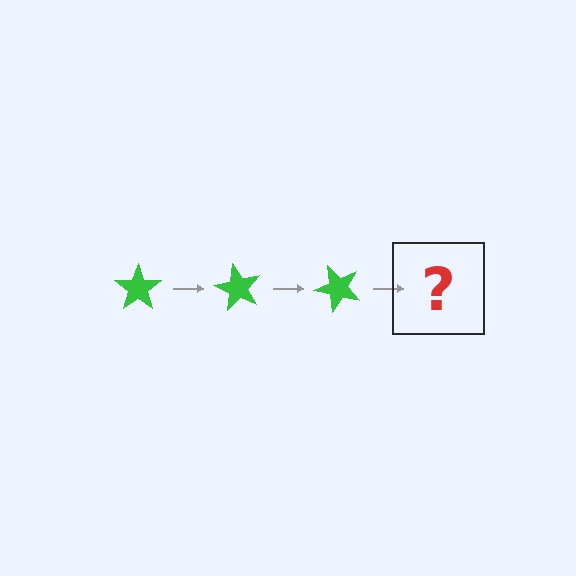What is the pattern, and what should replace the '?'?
The pattern is that the star rotates 60 degrees each step. The '?' should be a green star rotated 180 degrees.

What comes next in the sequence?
The next element should be a green star rotated 180 degrees.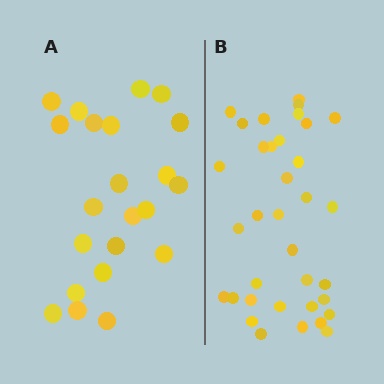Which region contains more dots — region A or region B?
Region B (the right region) has more dots.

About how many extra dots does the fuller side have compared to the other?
Region B has approximately 15 more dots than region A.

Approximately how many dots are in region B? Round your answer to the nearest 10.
About 40 dots. (The exact count is 35, which rounds to 40.)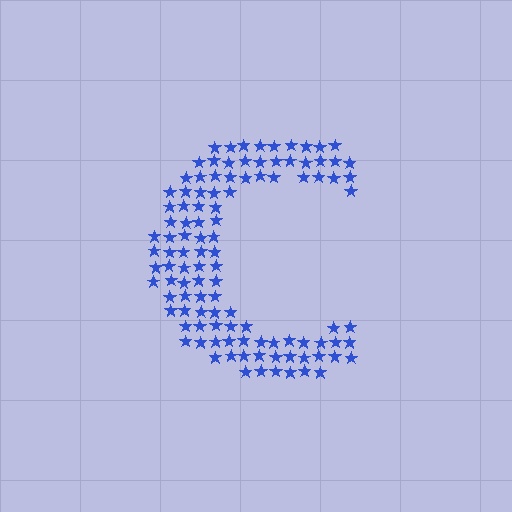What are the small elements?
The small elements are stars.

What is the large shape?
The large shape is the letter C.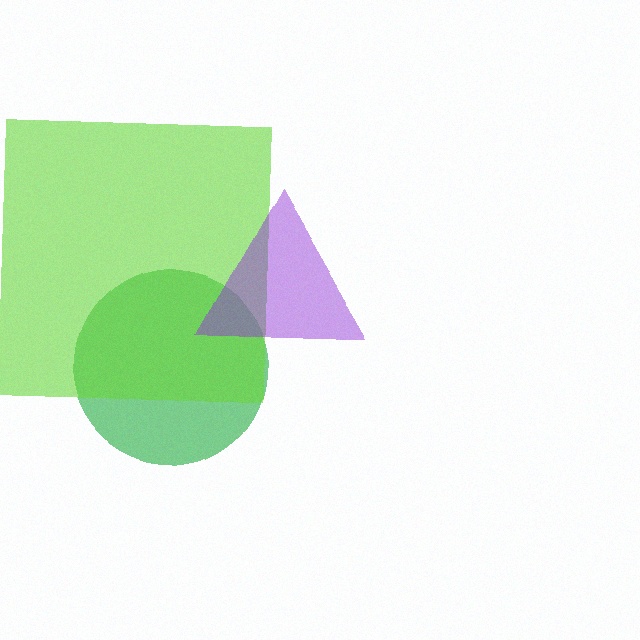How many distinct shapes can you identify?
There are 3 distinct shapes: a green circle, a lime square, a purple triangle.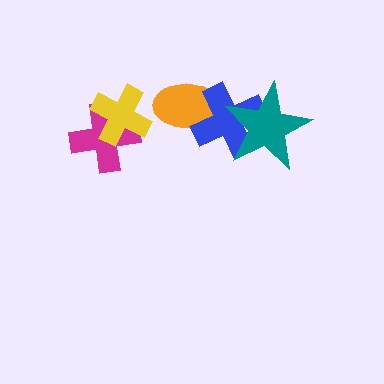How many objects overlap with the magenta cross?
1 object overlaps with the magenta cross.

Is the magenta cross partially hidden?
Yes, it is partially covered by another shape.